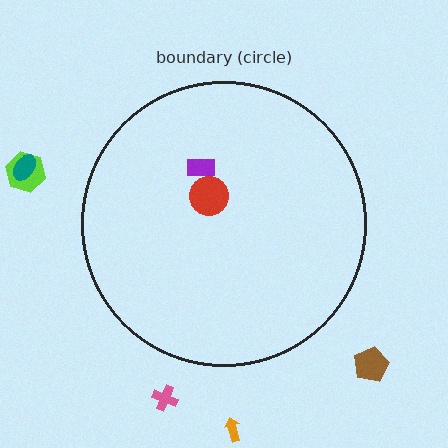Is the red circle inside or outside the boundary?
Inside.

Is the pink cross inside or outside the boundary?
Outside.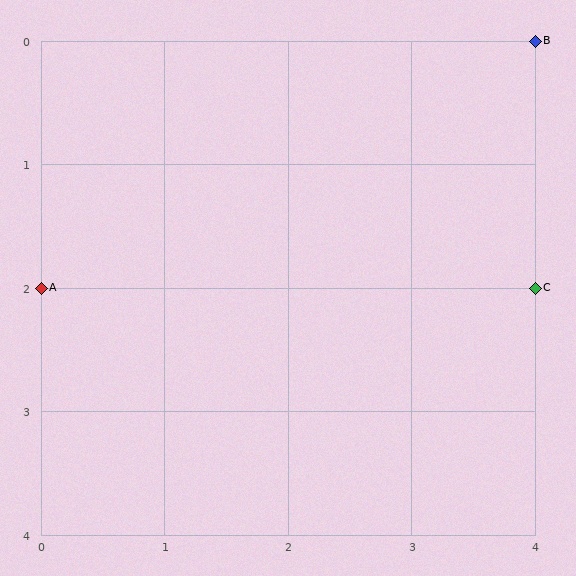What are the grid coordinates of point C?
Point C is at grid coordinates (4, 2).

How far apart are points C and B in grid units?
Points C and B are 2 rows apart.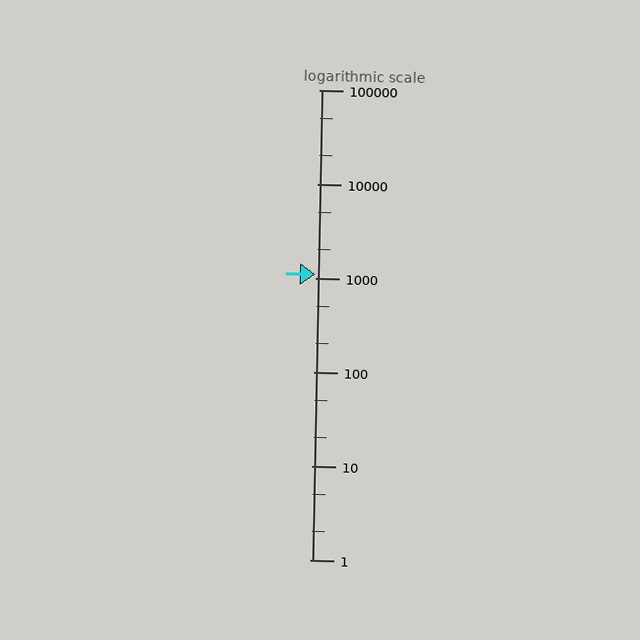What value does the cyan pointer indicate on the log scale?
The pointer indicates approximately 1100.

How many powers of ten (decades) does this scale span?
The scale spans 5 decades, from 1 to 100000.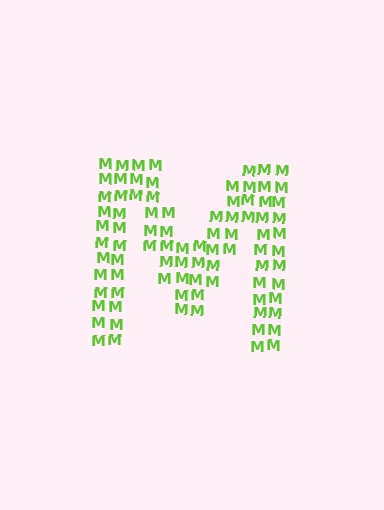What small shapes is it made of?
It is made of small letter M's.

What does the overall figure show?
The overall figure shows the letter M.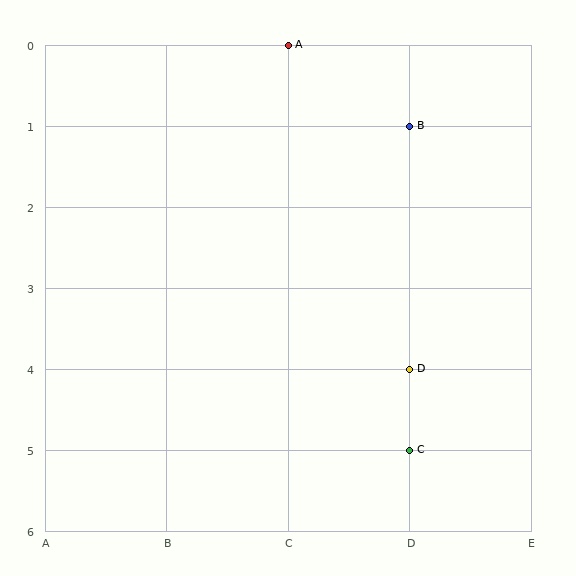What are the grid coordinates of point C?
Point C is at grid coordinates (D, 5).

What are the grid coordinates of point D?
Point D is at grid coordinates (D, 4).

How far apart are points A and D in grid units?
Points A and D are 1 column and 4 rows apart (about 4.1 grid units diagonally).